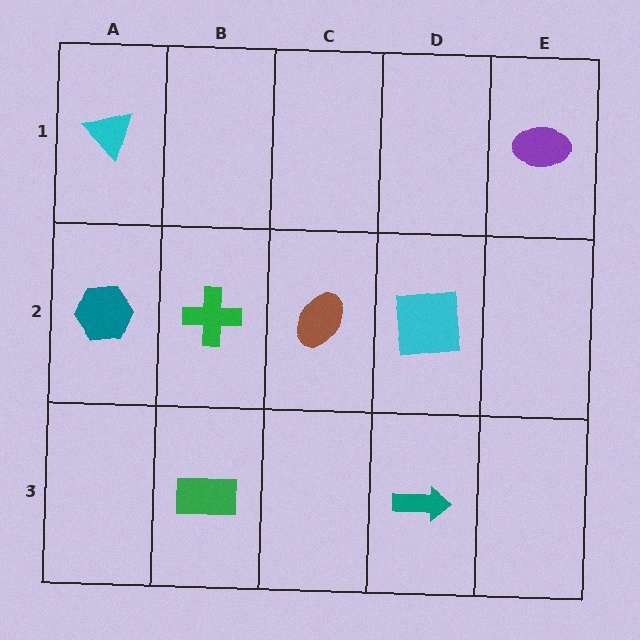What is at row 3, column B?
A green rectangle.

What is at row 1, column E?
A purple ellipse.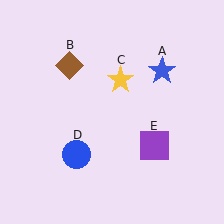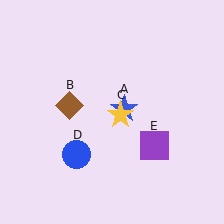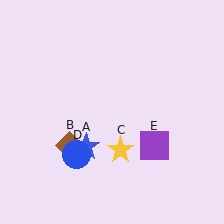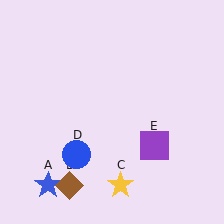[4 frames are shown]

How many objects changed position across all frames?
3 objects changed position: blue star (object A), brown diamond (object B), yellow star (object C).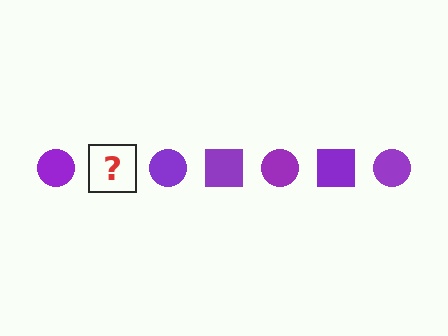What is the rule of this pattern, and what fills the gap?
The rule is that the pattern cycles through circle, square shapes in purple. The gap should be filled with a purple square.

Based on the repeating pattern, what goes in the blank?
The blank should be a purple square.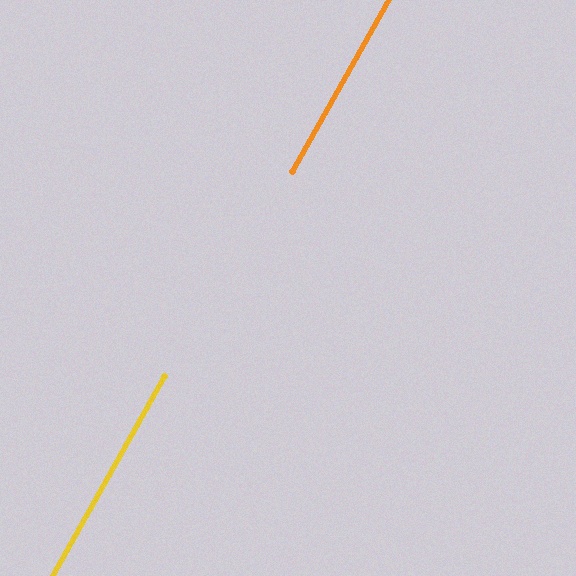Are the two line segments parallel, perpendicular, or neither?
Parallel — their directions differ by only 0.3°.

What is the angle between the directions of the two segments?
Approximately 0 degrees.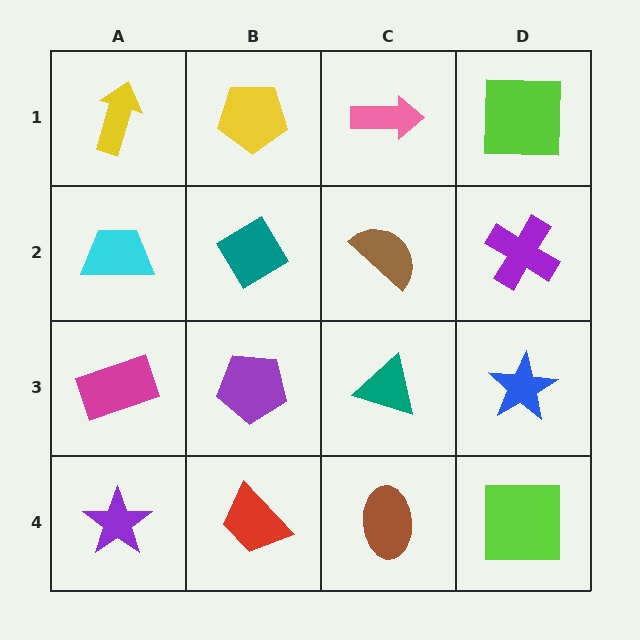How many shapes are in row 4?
4 shapes.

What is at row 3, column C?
A teal triangle.